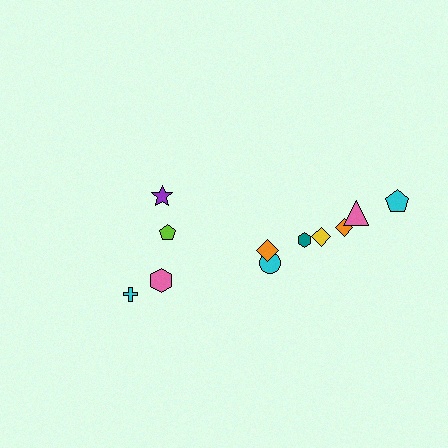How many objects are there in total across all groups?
There are 11 objects.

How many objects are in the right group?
There are 7 objects.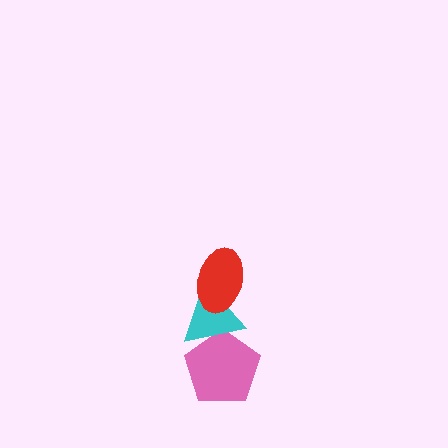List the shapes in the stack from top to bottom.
From top to bottom: the red ellipse, the cyan triangle, the pink pentagon.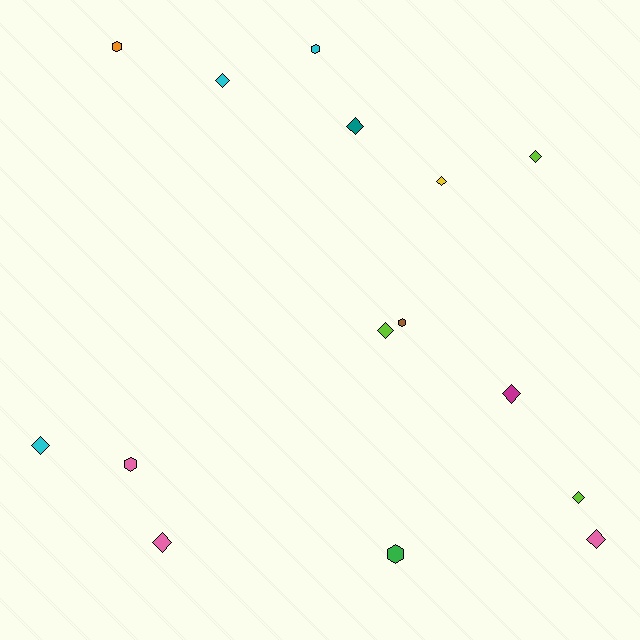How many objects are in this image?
There are 15 objects.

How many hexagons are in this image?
There are 5 hexagons.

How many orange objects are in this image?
There is 1 orange object.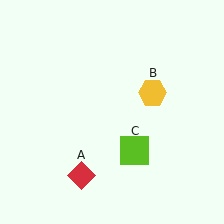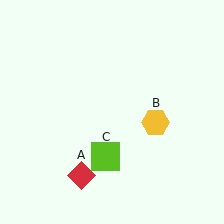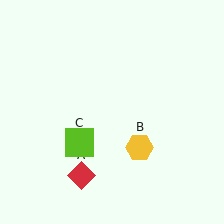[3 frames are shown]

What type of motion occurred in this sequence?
The yellow hexagon (object B), lime square (object C) rotated clockwise around the center of the scene.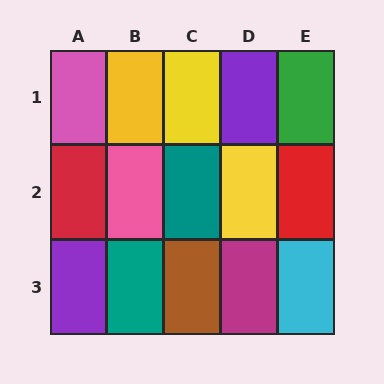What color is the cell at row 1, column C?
Yellow.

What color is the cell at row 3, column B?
Teal.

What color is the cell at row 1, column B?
Yellow.